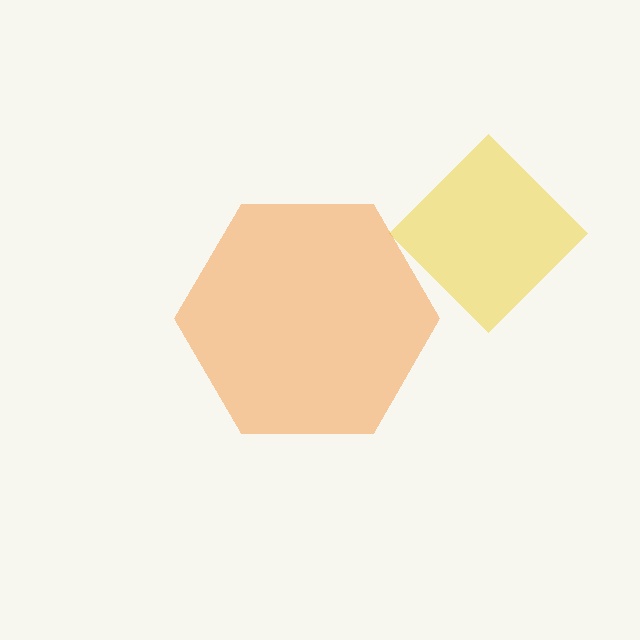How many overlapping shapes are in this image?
There are 2 overlapping shapes in the image.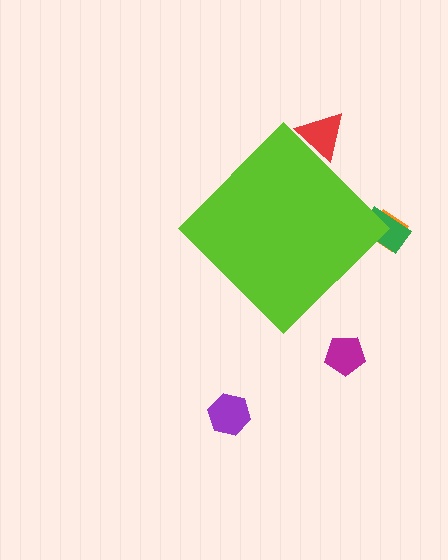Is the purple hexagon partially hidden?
No, the purple hexagon is fully visible.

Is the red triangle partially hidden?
Yes, the red triangle is partially hidden behind the lime diamond.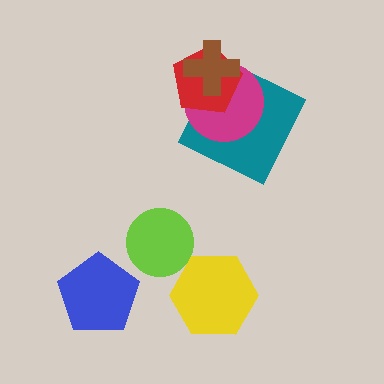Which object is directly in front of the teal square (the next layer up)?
The magenta circle is directly in front of the teal square.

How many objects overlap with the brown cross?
3 objects overlap with the brown cross.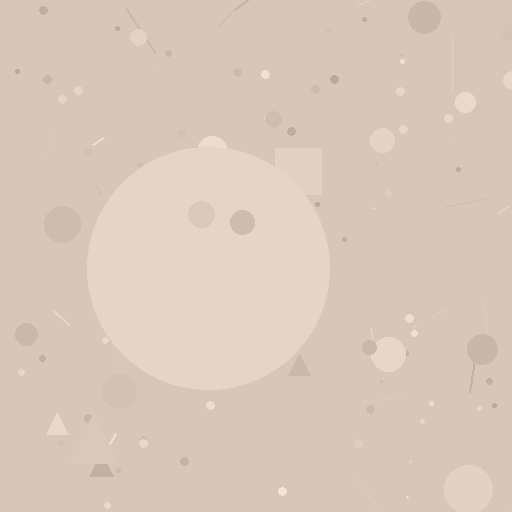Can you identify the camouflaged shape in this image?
The camouflaged shape is a circle.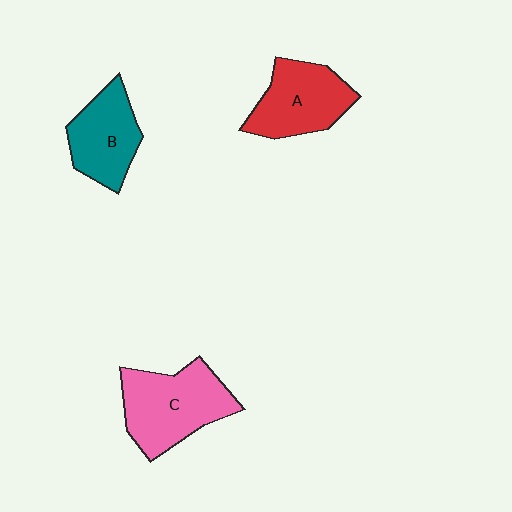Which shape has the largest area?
Shape C (pink).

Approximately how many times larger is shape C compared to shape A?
Approximately 1.2 times.